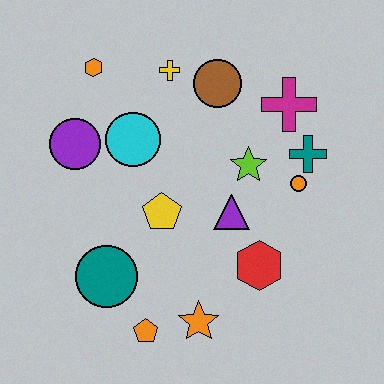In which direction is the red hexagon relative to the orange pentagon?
The red hexagon is to the right of the orange pentagon.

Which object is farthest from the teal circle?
The magenta cross is farthest from the teal circle.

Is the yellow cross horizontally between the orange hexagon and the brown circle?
Yes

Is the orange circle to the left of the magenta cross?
No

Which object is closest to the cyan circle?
The purple circle is closest to the cyan circle.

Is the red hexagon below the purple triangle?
Yes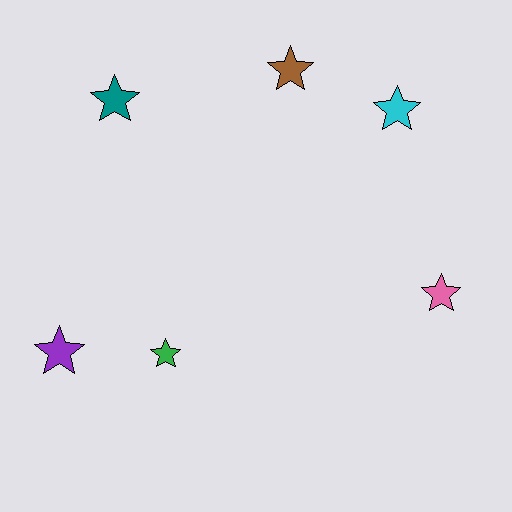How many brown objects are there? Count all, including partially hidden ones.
There is 1 brown object.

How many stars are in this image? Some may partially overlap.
There are 6 stars.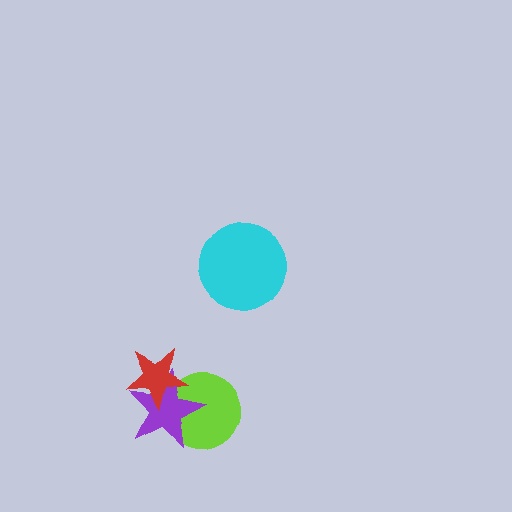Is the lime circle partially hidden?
Yes, it is partially covered by another shape.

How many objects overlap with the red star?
2 objects overlap with the red star.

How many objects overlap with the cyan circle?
0 objects overlap with the cyan circle.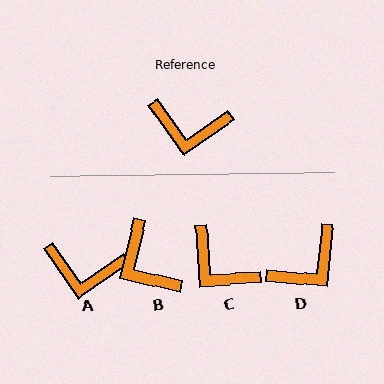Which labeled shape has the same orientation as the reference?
A.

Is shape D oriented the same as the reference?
No, it is off by about 49 degrees.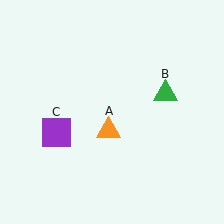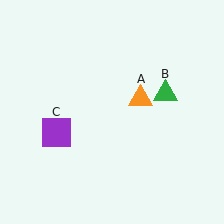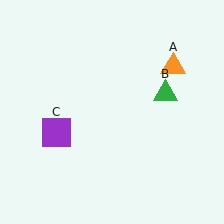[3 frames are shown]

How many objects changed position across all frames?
1 object changed position: orange triangle (object A).